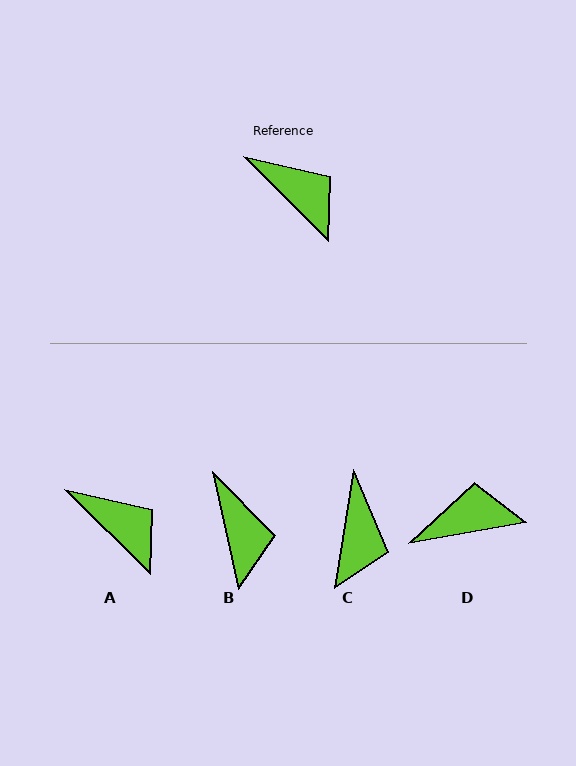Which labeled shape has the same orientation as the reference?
A.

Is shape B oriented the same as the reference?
No, it is off by about 33 degrees.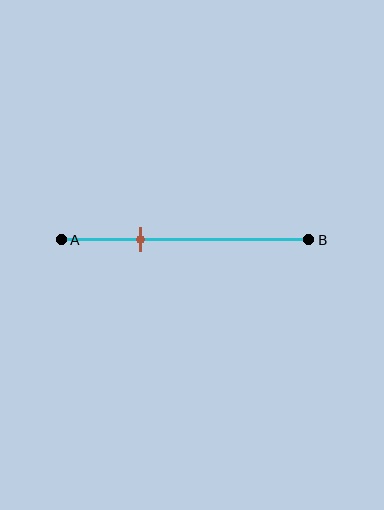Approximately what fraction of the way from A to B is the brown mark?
The brown mark is approximately 30% of the way from A to B.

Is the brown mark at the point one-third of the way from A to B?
Yes, the mark is approximately at the one-third point.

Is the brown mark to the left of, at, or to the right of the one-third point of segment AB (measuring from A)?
The brown mark is approximately at the one-third point of segment AB.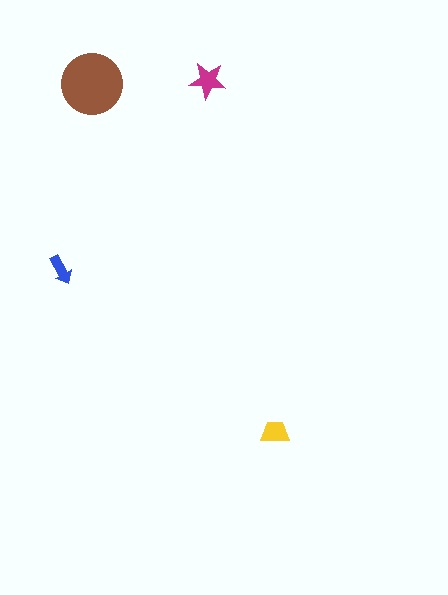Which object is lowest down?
The yellow trapezoid is bottommost.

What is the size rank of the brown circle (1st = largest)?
1st.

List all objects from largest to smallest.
The brown circle, the magenta star, the yellow trapezoid, the blue arrow.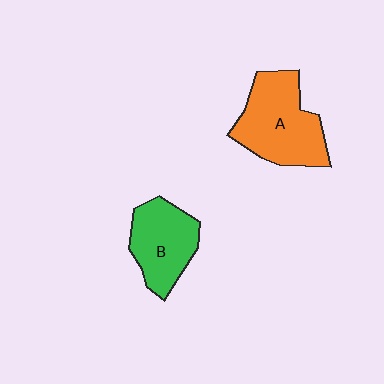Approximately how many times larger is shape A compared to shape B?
Approximately 1.3 times.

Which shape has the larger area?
Shape A (orange).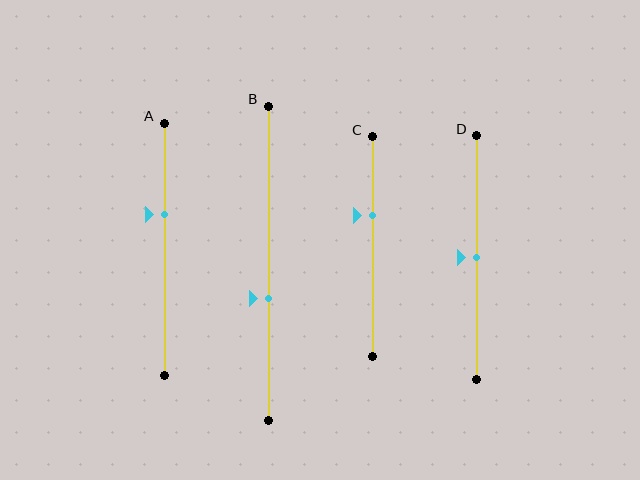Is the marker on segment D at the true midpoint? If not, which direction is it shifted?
Yes, the marker on segment D is at the true midpoint.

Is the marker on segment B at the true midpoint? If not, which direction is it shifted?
No, the marker on segment B is shifted downward by about 11% of the segment length.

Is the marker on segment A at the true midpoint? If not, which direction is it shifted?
No, the marker on segment A is shifted upward by about 14% of the segment length.